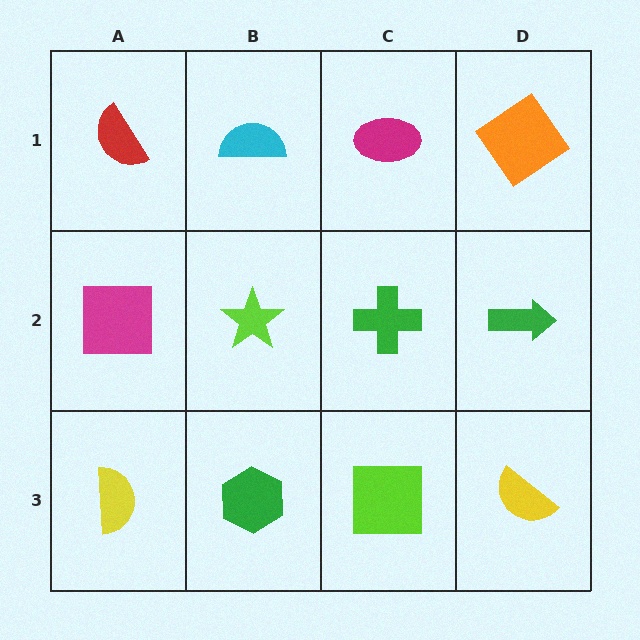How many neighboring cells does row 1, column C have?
3.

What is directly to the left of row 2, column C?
A lime star.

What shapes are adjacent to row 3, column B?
A lime star (row 2, column B), a yellow semicircle (row 3, column A), a lime square (row 3, column C).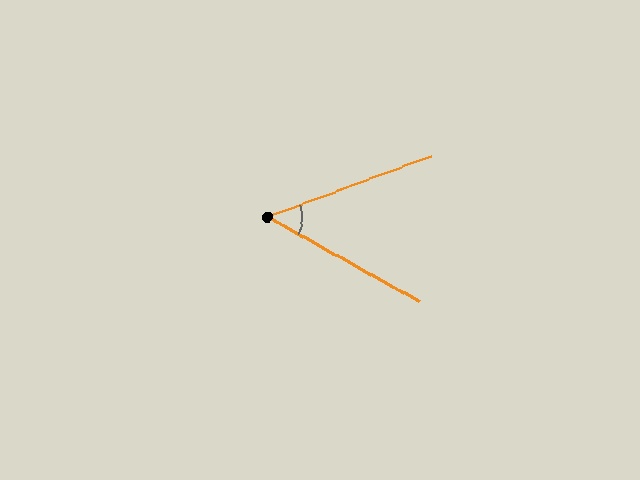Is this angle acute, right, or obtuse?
It is acute.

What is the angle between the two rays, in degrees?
Approximately 50 degrees.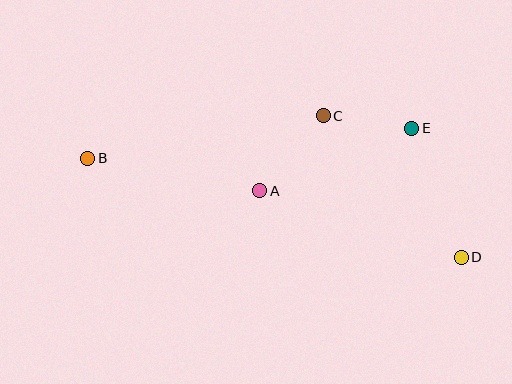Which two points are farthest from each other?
Points B and D are farthest from each other.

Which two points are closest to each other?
Points C and E are closest to each other.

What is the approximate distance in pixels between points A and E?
The distance between A and E is approximately 164 pixels.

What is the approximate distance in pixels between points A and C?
The distance between A and C is approximately 98 pixels.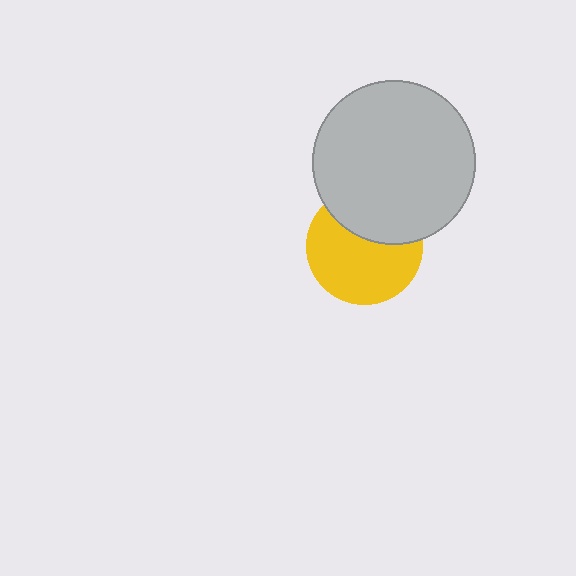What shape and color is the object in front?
The object in front is a light gray circle.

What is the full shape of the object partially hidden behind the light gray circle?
The partially hidden object is a yellow circle.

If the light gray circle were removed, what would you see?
You would see the complete yellow circle.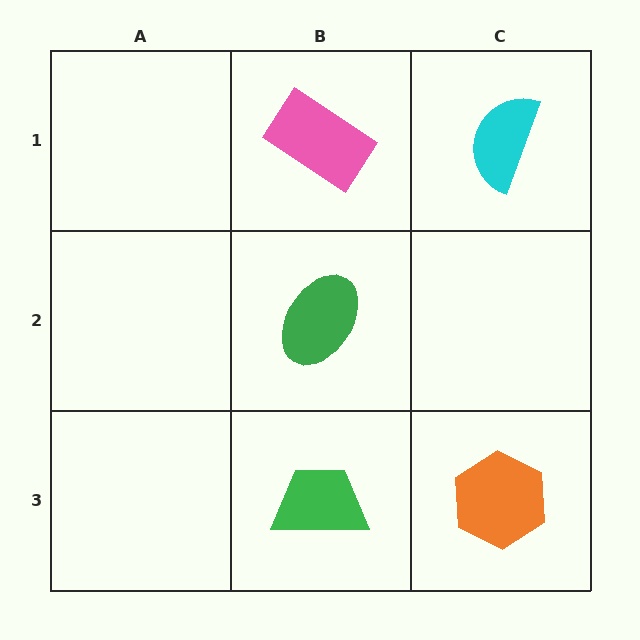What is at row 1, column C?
A cyan semicircle.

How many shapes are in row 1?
2 shapes.